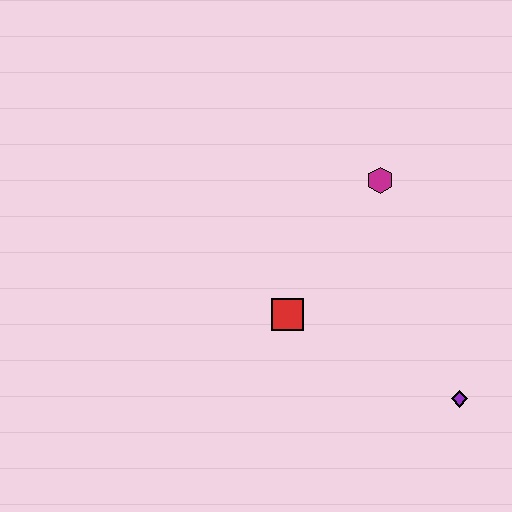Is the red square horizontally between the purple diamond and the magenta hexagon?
No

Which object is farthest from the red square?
The purple diamond is farthest from the red square.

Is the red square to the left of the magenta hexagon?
Yes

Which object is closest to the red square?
The magenta hexagon is closest to the red square.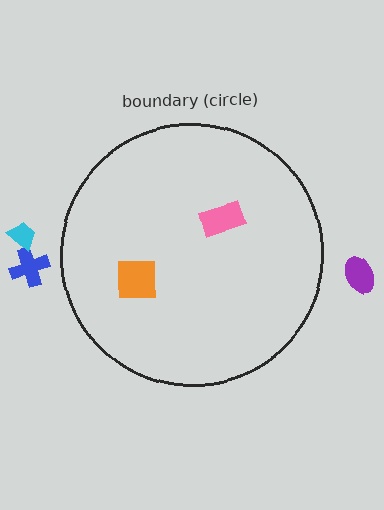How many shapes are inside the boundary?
2 inside, 3 outside.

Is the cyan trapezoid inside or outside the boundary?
Outside.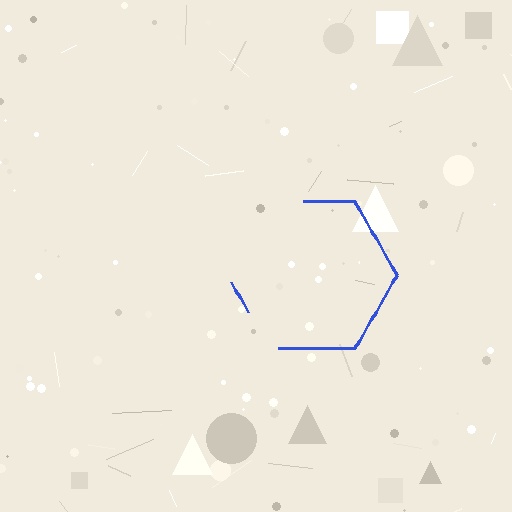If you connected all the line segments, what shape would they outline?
They would outline a hexagon.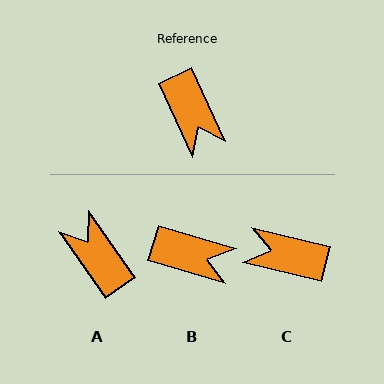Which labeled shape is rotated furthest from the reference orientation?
A, about 170 degrees away.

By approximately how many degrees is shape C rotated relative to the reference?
Approximately 129 degrees clockwise.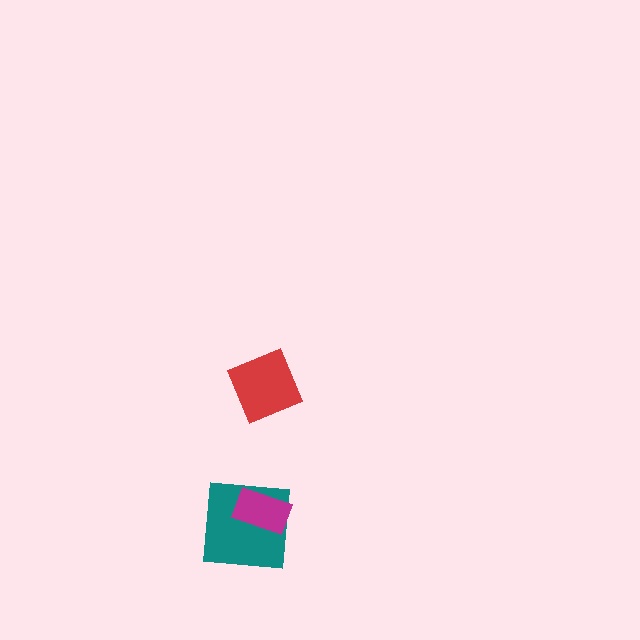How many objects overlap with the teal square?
1 object overlaps with the teal square.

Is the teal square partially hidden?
Yes, it is partially covered by another shape.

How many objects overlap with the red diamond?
0 objects overlap with the red diamond.